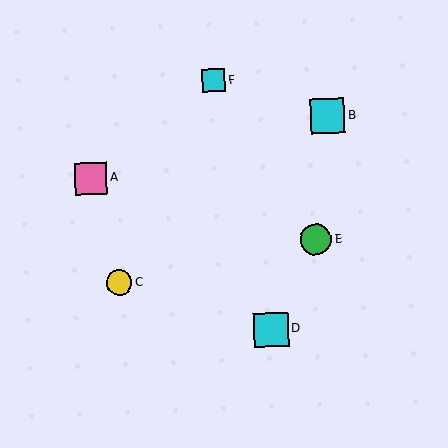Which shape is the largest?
The cyan square (labeled D) is the largest.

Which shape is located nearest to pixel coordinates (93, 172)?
The pink square (labeled A) at (91, 178) is nearest to that location.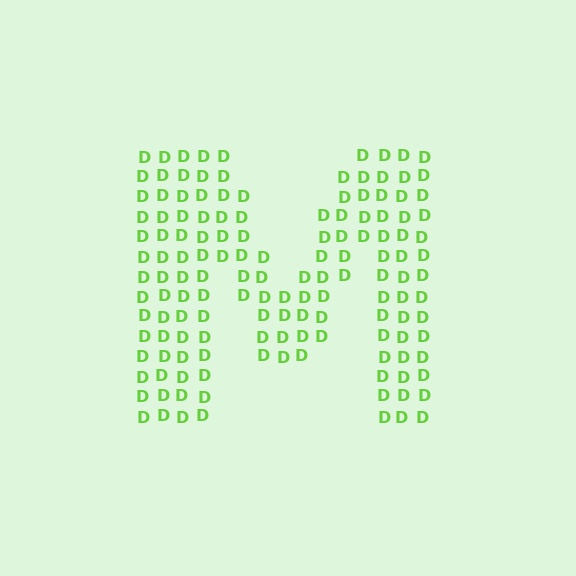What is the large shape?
The large shape is the letter M.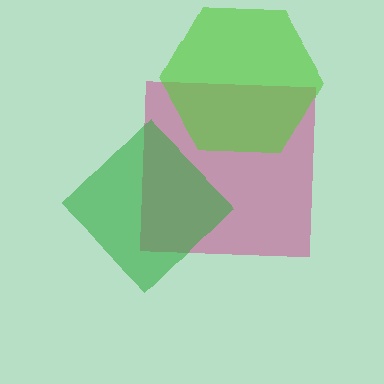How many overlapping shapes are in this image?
There are 3 overlapping shapes in the image.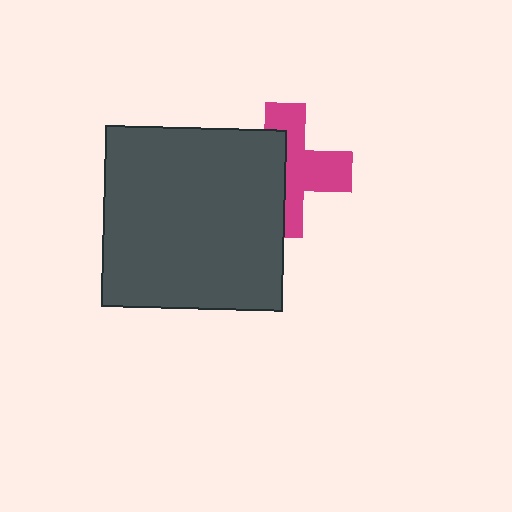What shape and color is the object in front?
The object in front is a dark gray square.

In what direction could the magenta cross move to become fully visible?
The magenta cross could move right. That would shift it out from behind the dark gray square entirely.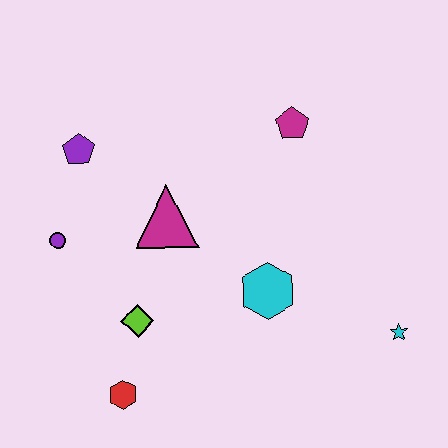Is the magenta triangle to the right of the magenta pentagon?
No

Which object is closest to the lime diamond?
The red hexagon is closest to the lime diamond.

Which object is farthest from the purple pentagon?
The cyan star is farthest from the purple pentagon.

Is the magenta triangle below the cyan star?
No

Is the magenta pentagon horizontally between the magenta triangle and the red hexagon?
No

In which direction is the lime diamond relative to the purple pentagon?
The lime diamond is below the purple pentagon.